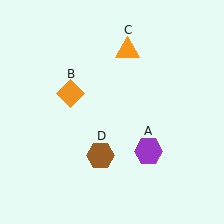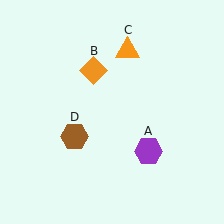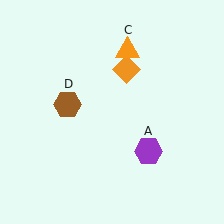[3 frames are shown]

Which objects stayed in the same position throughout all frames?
Purple hexagon (object A) and orange triangle (object C) remained stationary.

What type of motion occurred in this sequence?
The orange diamond (object B), brown hexagon (object D) rotated clockwise around the center of the scene.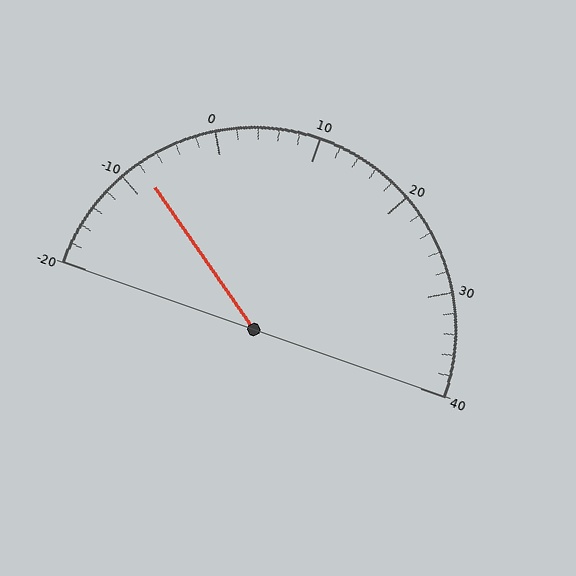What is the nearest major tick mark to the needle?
The nearest major tick mark is -10.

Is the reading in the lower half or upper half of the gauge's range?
The reading is in the lower half of the range (-20 to 40).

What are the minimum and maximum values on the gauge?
The gauge ranges from -20 to 40.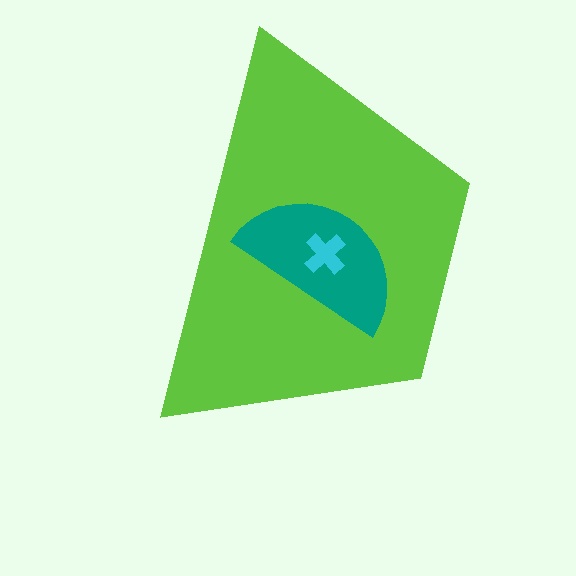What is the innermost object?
The cyan cross.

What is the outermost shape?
The lime trapezoid.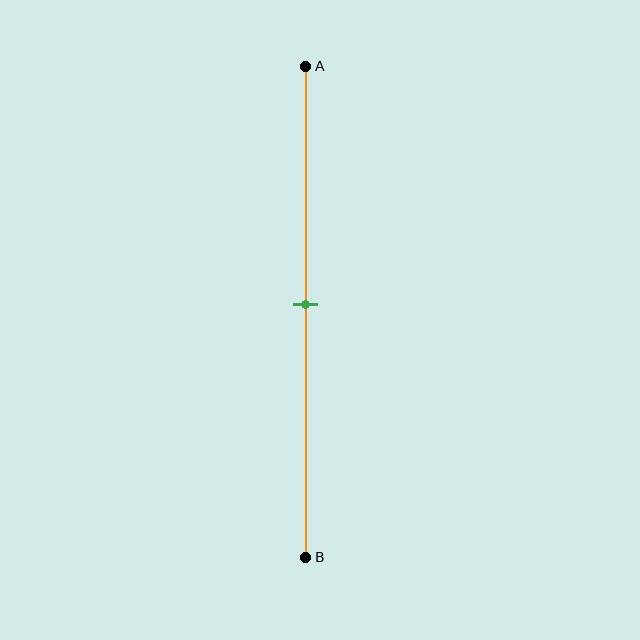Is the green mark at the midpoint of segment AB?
Yes, the mark is approximately at the midpoint.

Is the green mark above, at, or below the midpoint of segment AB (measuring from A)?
The green mark is approximately at the midpoint of segment AB.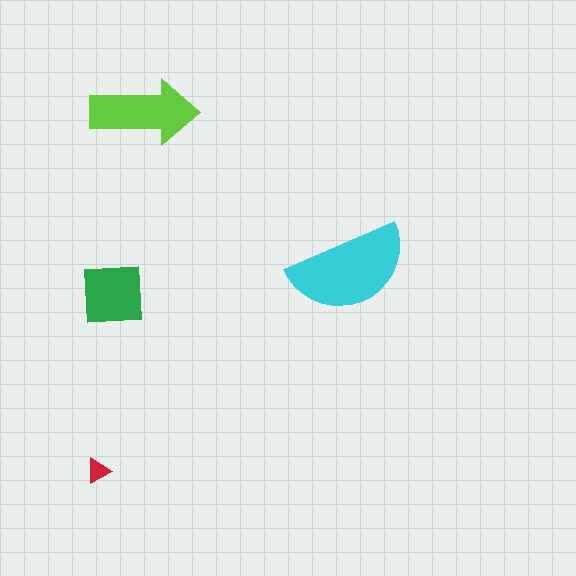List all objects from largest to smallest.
The cyan semicircle, the lime arrow, the green square, the red triangle.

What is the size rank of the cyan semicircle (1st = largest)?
1st.